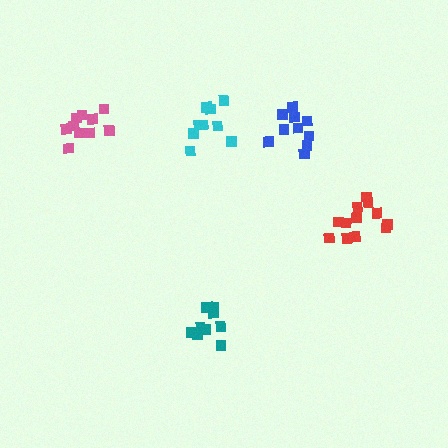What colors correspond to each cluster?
The clusters are colored: red, blue, teal, cyan, pink.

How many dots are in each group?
Group 1: 12 dots, Group 2: 10 dots, Group 3: 10 dots, Group 4: 9 dots, Group 5: 10 dots (51 total).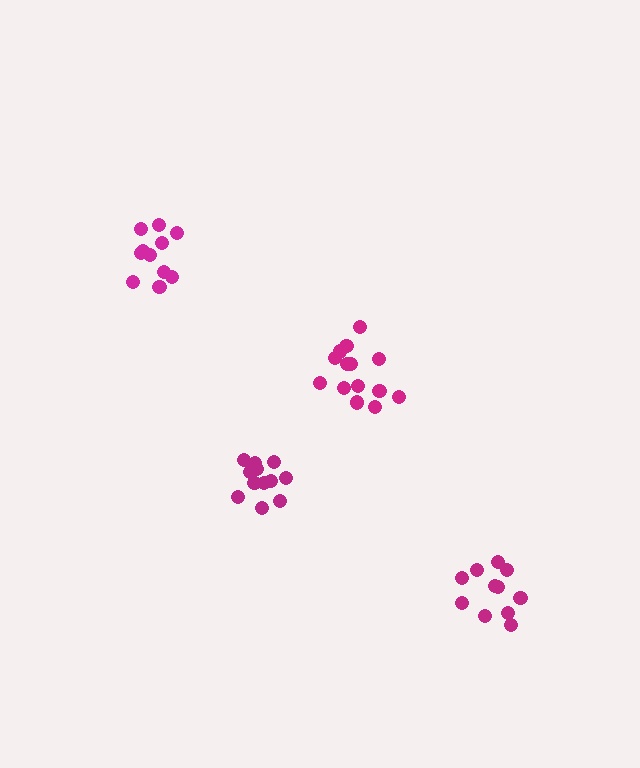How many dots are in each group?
Group 1: 11 dots, Group 2: 14 dots, Group 3: 12 dots, Group 4: 11 dots (48 total).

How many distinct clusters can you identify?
There are 4 distinct clusters.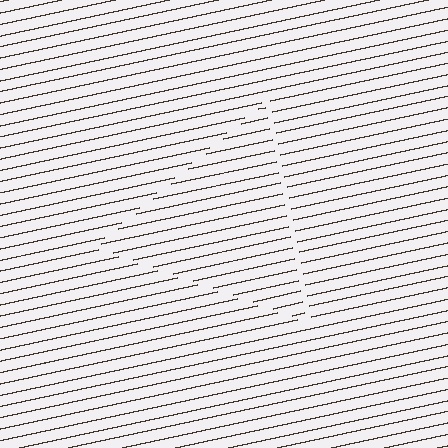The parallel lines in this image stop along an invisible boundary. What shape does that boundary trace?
An illusory triangle. The interior of the shape contains the same grating, shifted by half a period — the contour is defined by the phase discontinuity where line-ends from the inner and outer gratings abut.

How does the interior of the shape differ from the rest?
The interior of the shape contains the same grating, shifted by half a period — the contour is defined by the phase discontinuity where line-ends from the inner and outer gratings abut.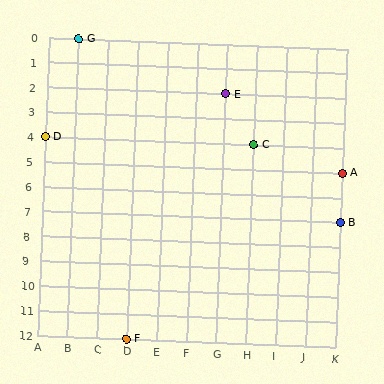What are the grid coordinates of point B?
Point B is at grid coordinates (K, 7).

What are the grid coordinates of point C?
Point C is at grid coordinates (H, 4).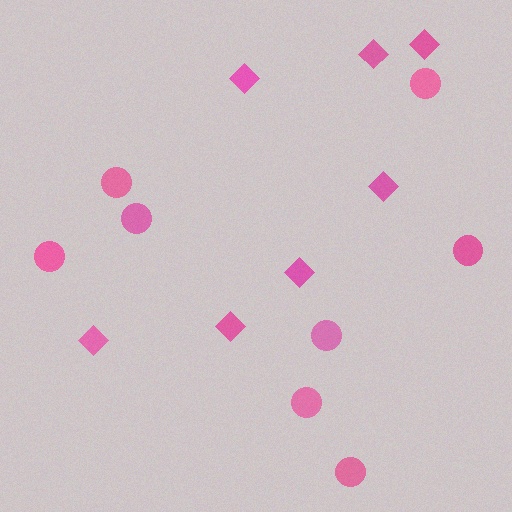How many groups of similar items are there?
There are 2 groups: one group of circles (8) and one group of diamonds (7).